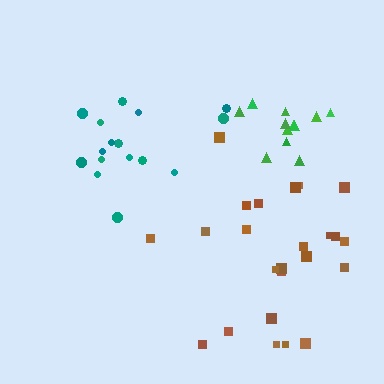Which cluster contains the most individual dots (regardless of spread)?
Brown (24).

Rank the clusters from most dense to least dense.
green, teal, brown.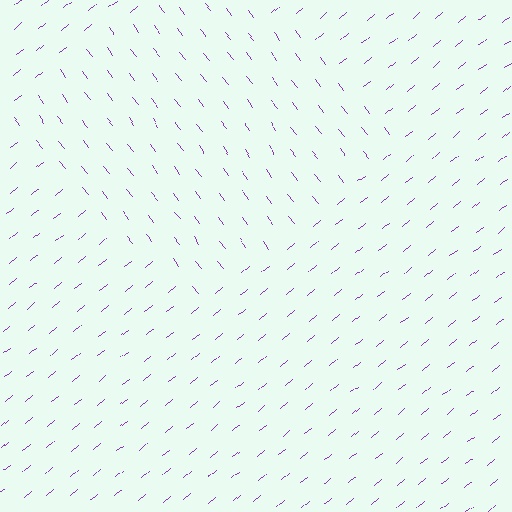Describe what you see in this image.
The image is filled with small purple line segments. A diamond region in the image has lines oriented differently from the surrounding lines, creating a visible texture boundary.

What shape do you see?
I see a diamond.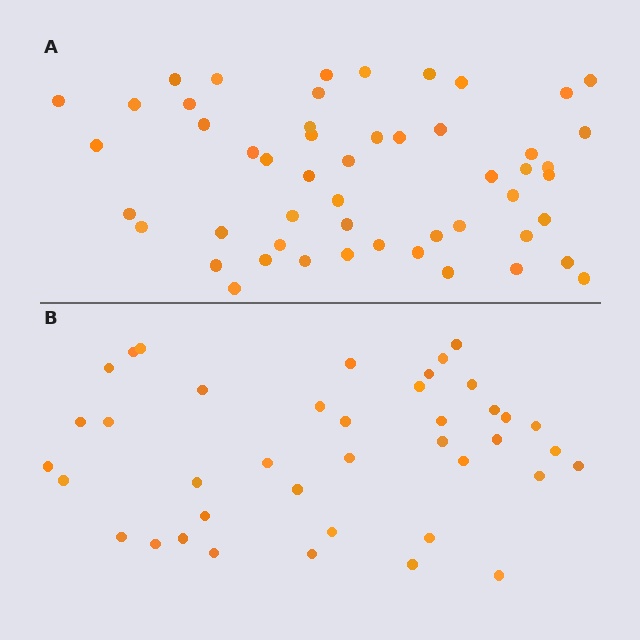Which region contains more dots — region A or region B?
Region A (the top region) has more dots.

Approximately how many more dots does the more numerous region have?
Region A has roughly 12 or so more dots than region B.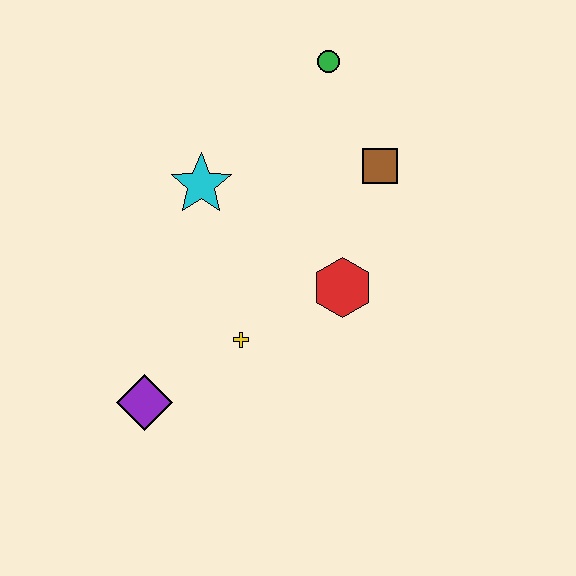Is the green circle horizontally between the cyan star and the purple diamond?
No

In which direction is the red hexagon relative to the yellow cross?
The red hexagon is to the right of the yellow cross.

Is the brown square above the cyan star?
Yes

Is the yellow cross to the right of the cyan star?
Yes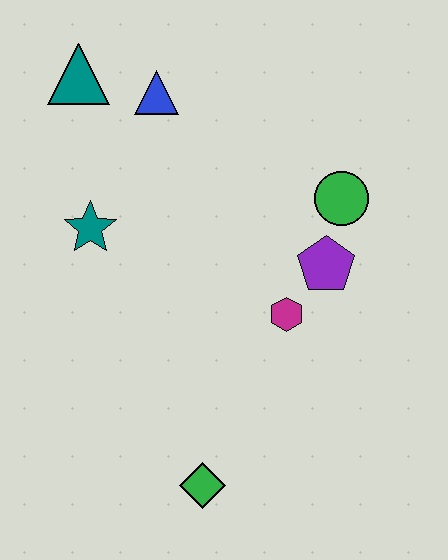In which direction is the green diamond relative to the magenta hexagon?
The green diamond is below the magenta hexagon.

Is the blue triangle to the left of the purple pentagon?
Yes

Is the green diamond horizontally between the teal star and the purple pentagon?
Yes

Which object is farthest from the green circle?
The green diamond is farthest from the green circle.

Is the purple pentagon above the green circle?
No